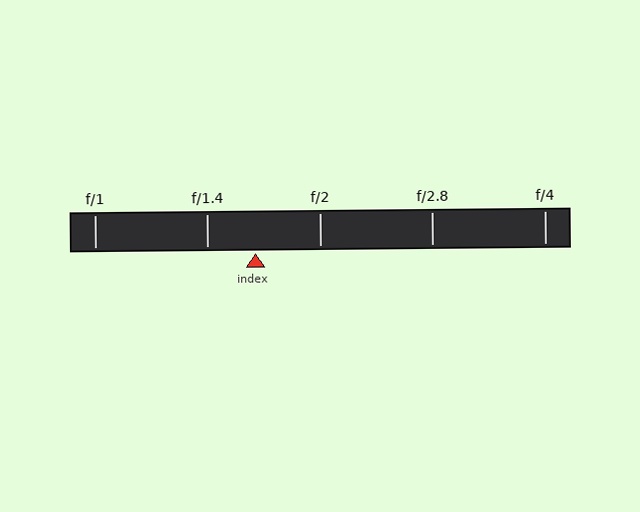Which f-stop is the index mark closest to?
The index mark is closest to f/1.4.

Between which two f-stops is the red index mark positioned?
The index mark is between f/1.4 and f/2.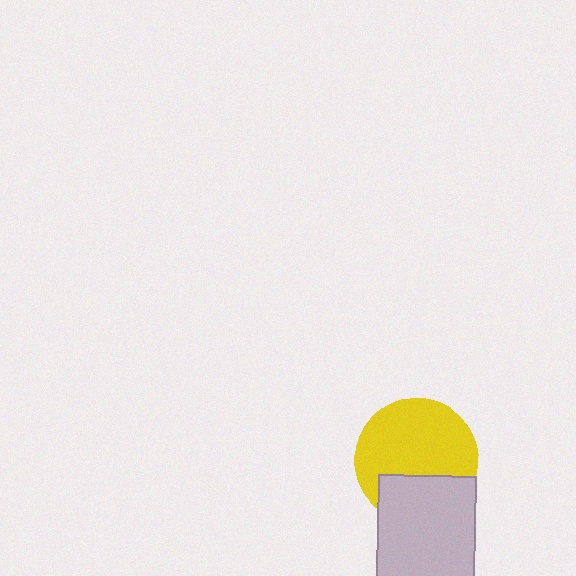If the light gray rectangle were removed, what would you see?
You would see the complete yellow circle.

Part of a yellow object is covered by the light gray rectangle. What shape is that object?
It is a circle.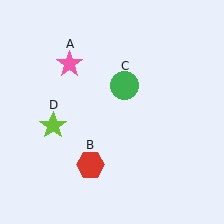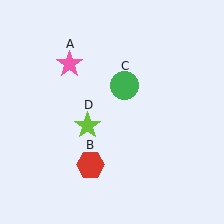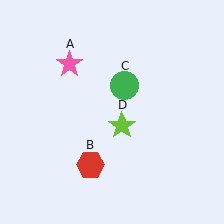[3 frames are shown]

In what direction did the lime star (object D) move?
The lime star (object D) moved right.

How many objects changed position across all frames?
1 object changed position: lime star (object D).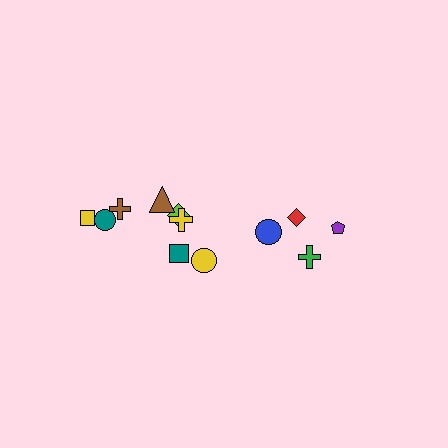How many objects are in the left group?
There are 7 objects.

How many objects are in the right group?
There are 5 objects.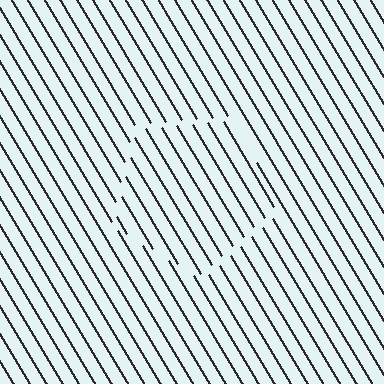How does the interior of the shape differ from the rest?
The interior of the shape contains the same grating, shifted by half a period — the contour is defined by the phase discontinuity where line-ends from the inner and outer gratings abut.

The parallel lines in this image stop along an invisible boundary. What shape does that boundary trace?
An illusory pentagon. The interior of the shape contains the same grating, shifted by half a period — the contour is defined by the phase discontinuity where line-ends from the inner and outer gratings abut.